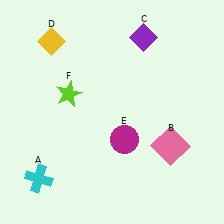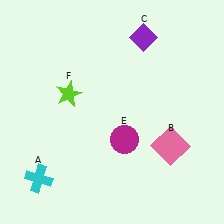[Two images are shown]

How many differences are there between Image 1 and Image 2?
There is 1 difference between the two images.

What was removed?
The yellow diamond (D) was removed in Image 2.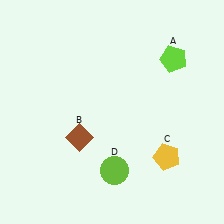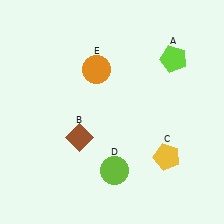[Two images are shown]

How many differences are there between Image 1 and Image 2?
There is 1 difference between the two images.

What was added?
An orange circle (E) was added in Image 2.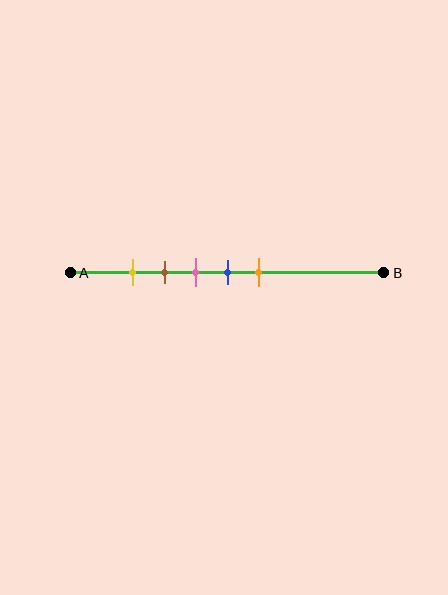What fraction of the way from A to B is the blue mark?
The blue mark is approximately 50% (0.5) of the way from A to B.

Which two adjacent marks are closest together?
The yellow and brown marks are the closest adjacent pair.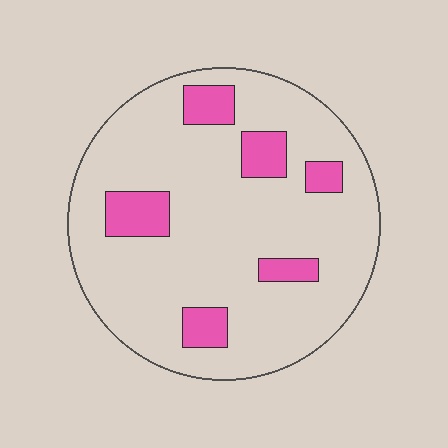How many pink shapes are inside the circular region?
6.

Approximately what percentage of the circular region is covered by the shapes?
Approximately 15%.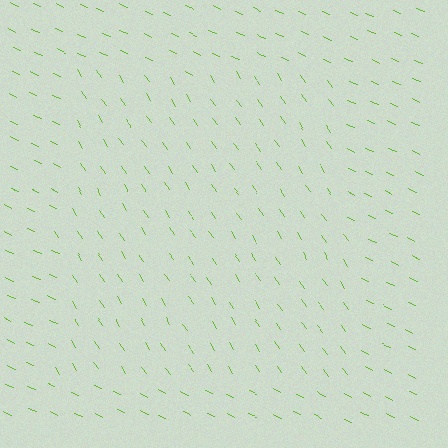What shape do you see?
I see a rectangle.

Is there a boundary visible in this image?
Yes, there is a texture boundary formed by a change in line orientation.